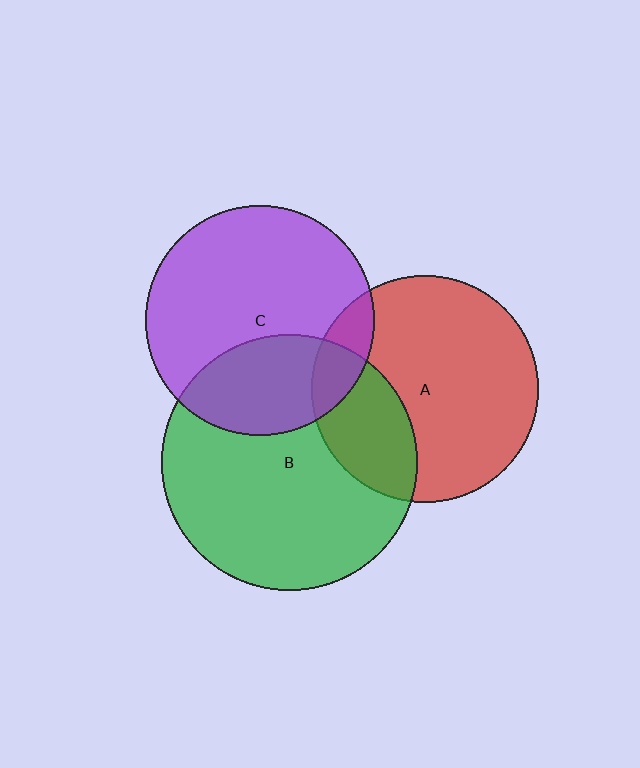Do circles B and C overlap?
Yes.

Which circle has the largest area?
Circle B (green).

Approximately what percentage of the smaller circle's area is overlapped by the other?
Approximately 30%.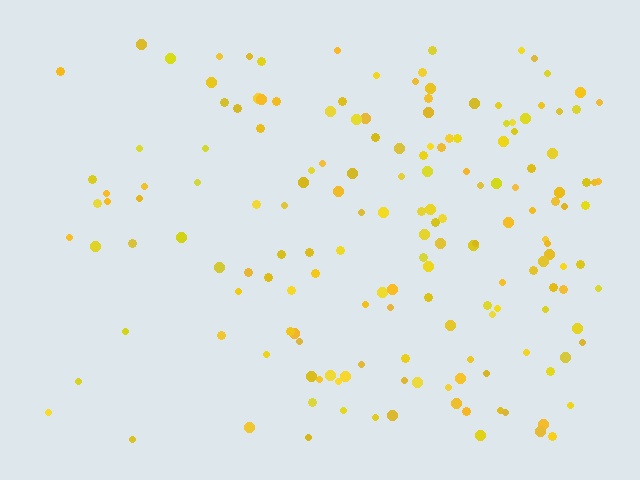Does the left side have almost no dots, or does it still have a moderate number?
Still a moderate number, just noticeably fewer than the right.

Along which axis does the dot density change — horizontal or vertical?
Horizontal.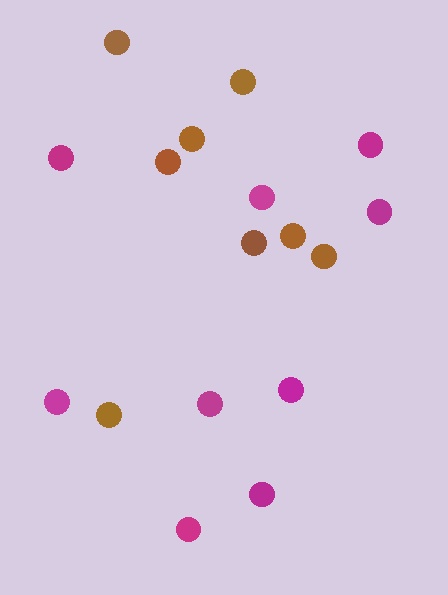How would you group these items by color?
There are 2 groups: one group of magenta circles (9) and one group of brown circles (8).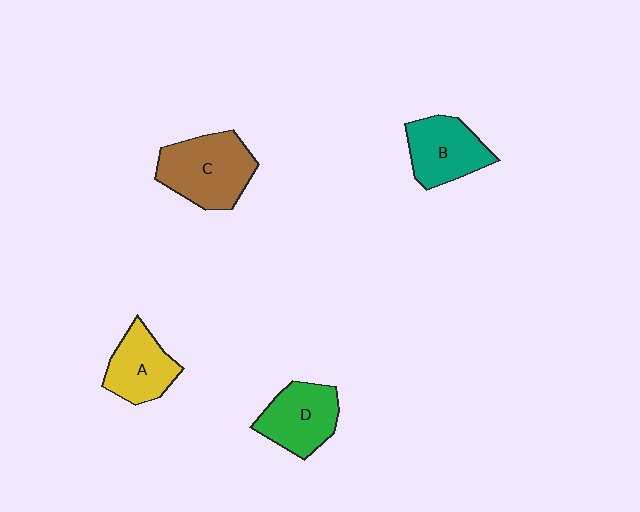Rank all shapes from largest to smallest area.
From largest to smallest: C (brown), D (green), B (teal), A (yellow).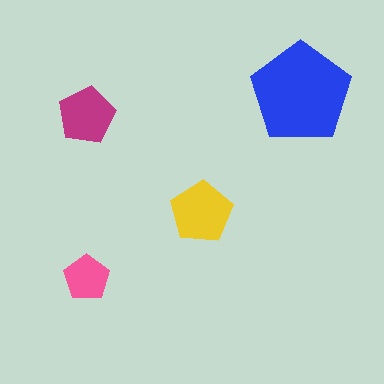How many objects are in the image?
There are 4 objects in the image.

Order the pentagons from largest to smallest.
the blue one, the yellow one, the magenta one, the pink one.